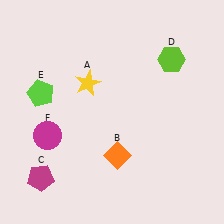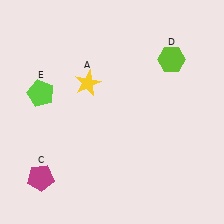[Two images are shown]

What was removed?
The orange diamond (B), the magenta circle (F) were removed in Image 2.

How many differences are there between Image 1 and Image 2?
There are 2 differences between the two images.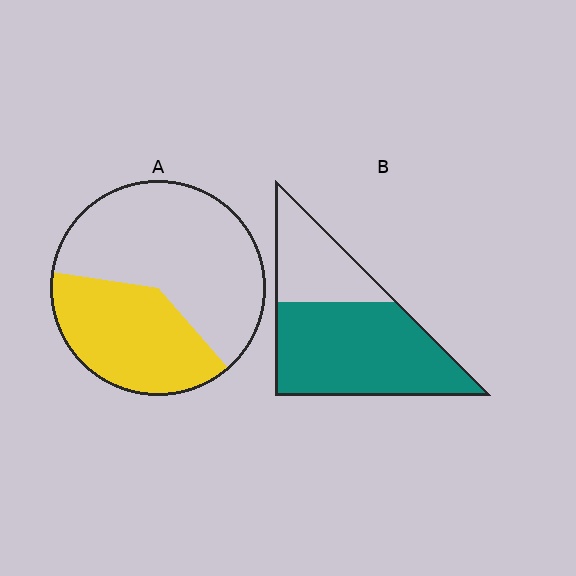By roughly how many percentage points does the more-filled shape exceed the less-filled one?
By roughly 30 percentage points (B over A).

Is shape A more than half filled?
No.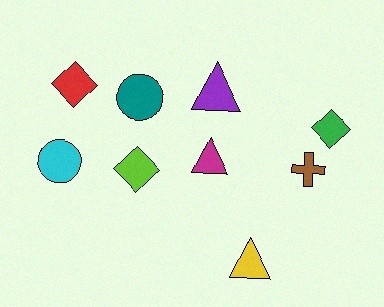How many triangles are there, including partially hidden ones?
There are 3 triangles.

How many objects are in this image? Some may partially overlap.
There are 9 objects.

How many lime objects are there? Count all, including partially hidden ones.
There is 1 lime object.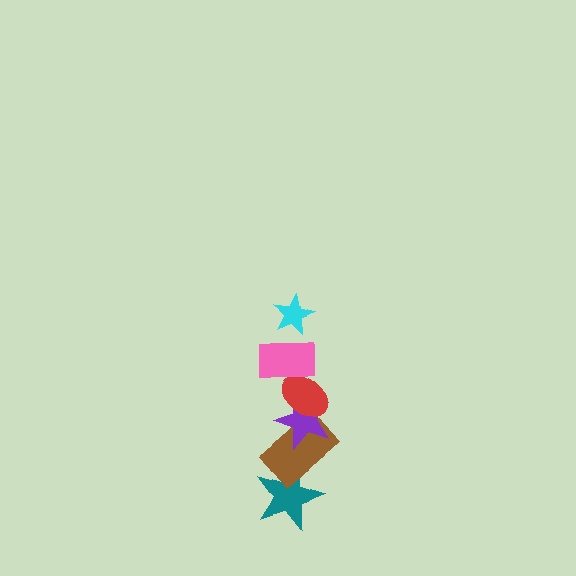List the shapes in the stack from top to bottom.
From top to bottom: the cyan star, the pink rectangle, the red ellipse, the purple star, the brown rectangle, the teal star.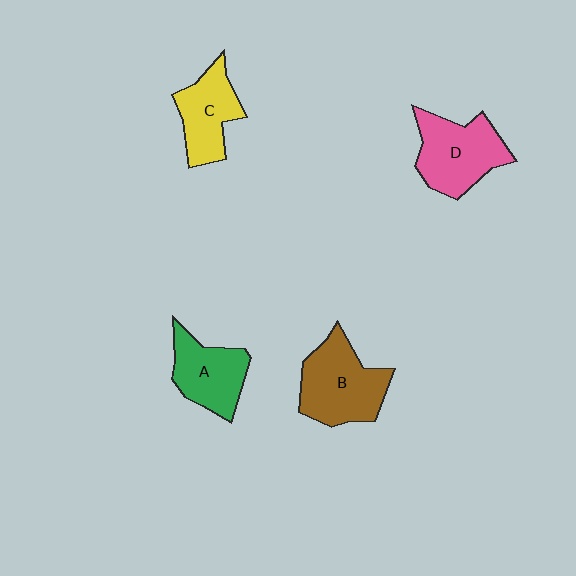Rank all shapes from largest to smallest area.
From largest to smallest: B (brown), D (pink), A (green), C (yellow).